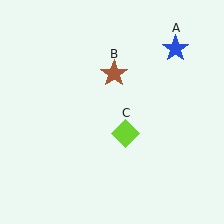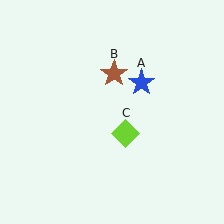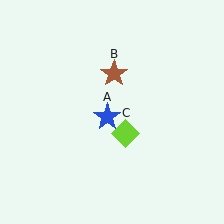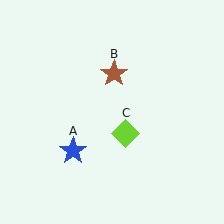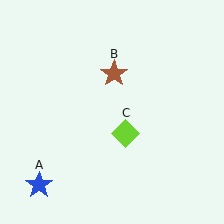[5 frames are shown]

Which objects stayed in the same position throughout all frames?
Brown star (object B) and lime diamond (object C) remained stationary.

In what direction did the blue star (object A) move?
The blue star (object A) moved down and to the left.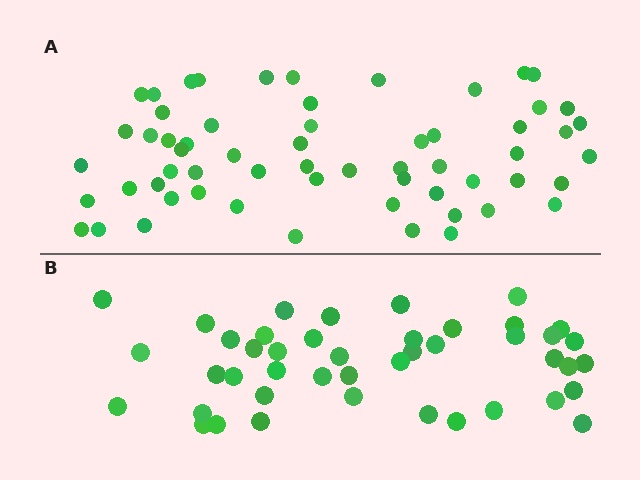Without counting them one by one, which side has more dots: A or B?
Region A (the top region) has more dots.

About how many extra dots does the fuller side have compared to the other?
Region A has approximately 15 more dots than region B.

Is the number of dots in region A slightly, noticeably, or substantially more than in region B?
Region A has noticeably more, but not dramatically so. The ratio is roughly 1.4 to 1.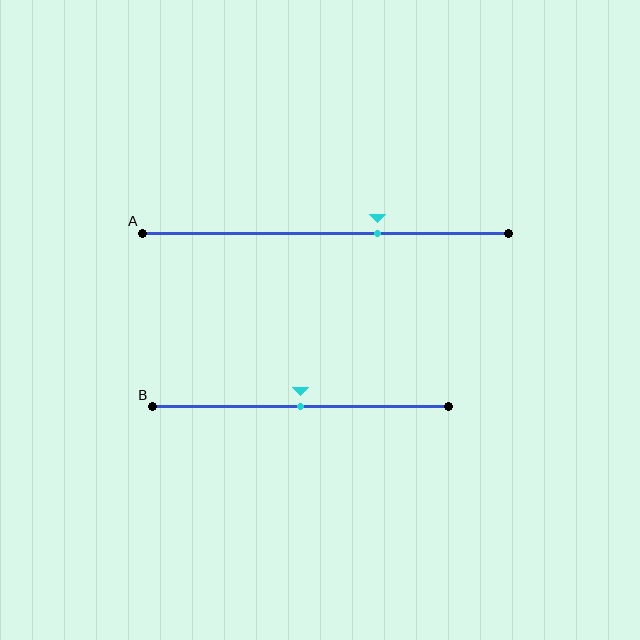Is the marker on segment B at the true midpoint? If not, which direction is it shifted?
Yes, the marker on segment B is at the true midpoint.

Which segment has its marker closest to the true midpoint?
Segment B has its marker closest to the true midpoint.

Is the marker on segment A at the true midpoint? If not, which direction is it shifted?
No, the marker on segment A is shifted to the right by about 14% of the segment length.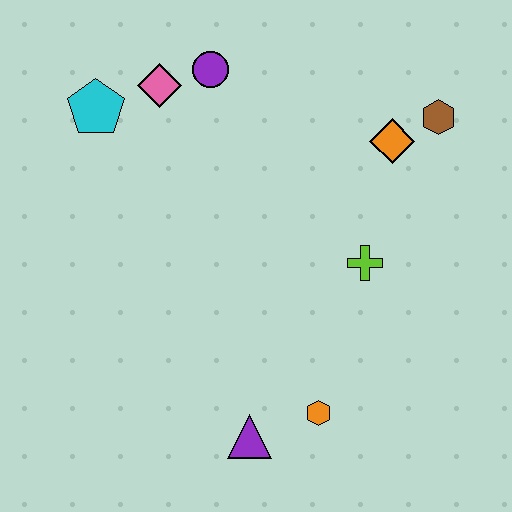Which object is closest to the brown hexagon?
The orange diamond is closest to the brown hexagon.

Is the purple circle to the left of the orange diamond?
Yes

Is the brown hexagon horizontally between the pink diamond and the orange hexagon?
No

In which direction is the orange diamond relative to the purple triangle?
The orange diamond is above the purple triangle.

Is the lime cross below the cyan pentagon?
Yes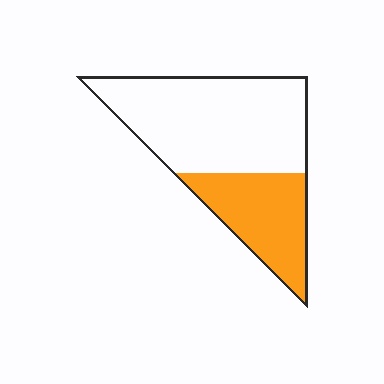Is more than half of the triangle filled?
No.